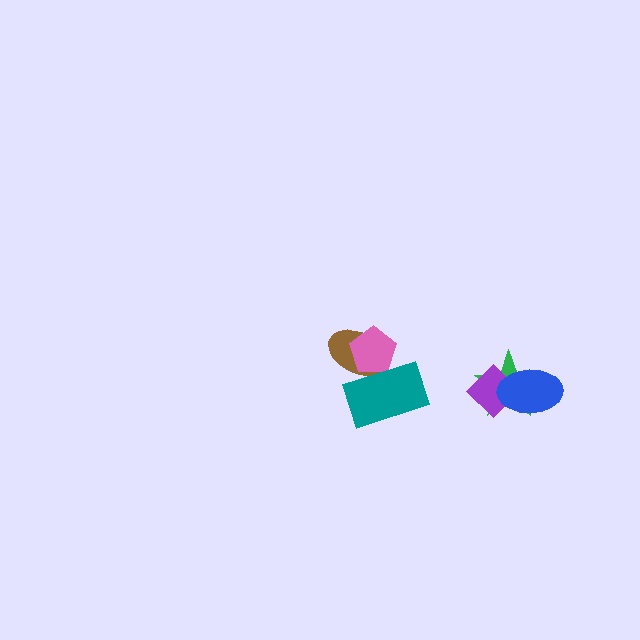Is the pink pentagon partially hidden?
Yes, it is partially covered by another shape.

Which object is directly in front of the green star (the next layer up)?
The purple diamond is directly in front of the green star.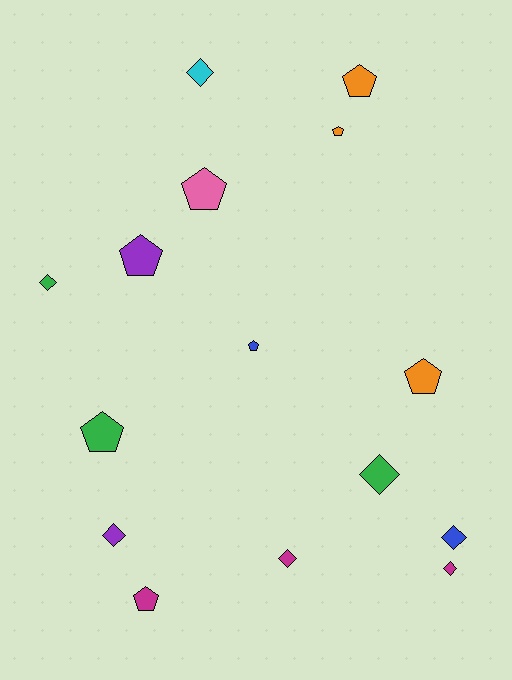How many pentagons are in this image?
There are 8 pentagons.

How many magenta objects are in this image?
There are 3 magenta objects.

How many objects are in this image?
There are 15 objects.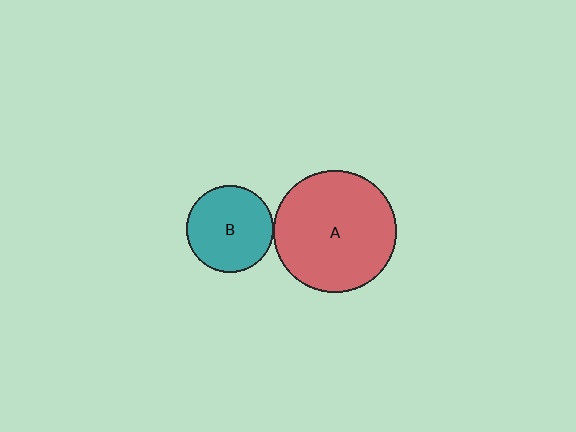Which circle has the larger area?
Circle A (red).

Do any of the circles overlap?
No, none of the circles overlap.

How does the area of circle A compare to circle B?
Approximately 2.0 times.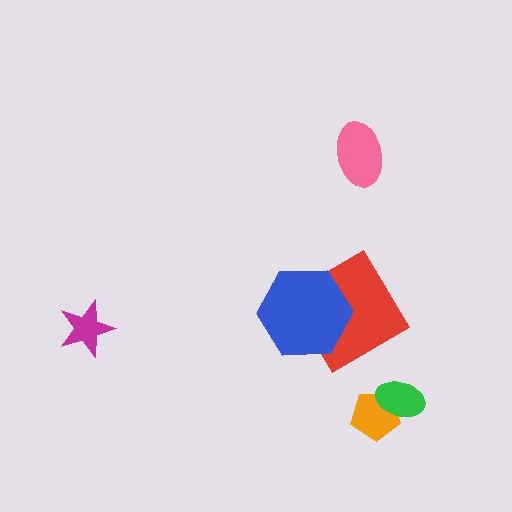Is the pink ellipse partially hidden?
No, no other shape covers it.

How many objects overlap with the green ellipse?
1 object overlaps with the green ellipse.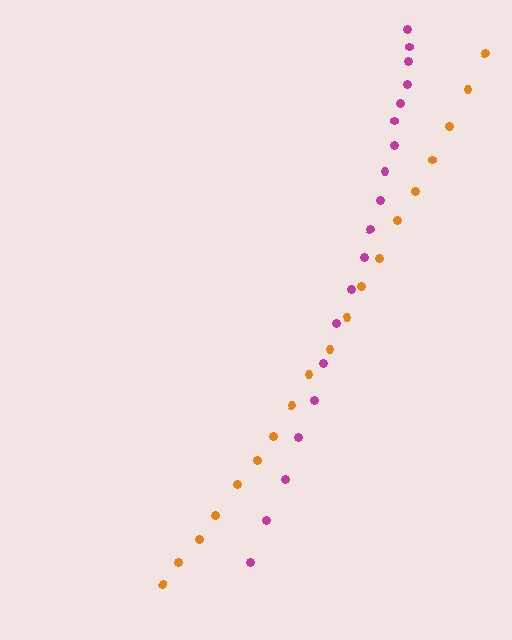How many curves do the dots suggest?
There are 2 distinct paths.